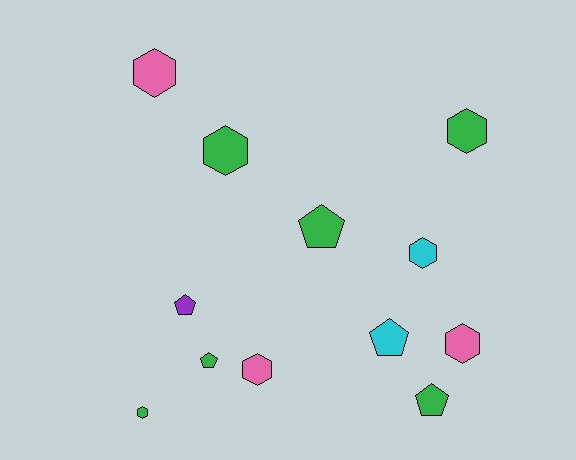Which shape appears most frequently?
Hexagon, with 7 objects.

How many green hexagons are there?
There are 3 green hexagons.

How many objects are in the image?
There are 12 objects.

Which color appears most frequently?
Green, with 6 objects.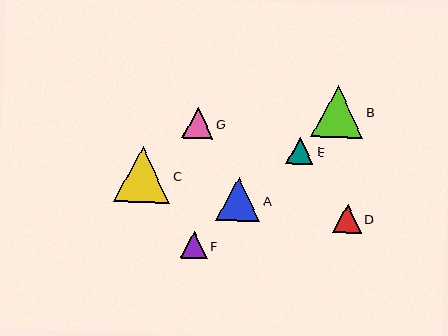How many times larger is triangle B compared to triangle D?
Triangle B is approximately 1.8 times the size of triangle D.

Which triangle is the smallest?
Triangle F is the smallest with a size of approximately 26 pixels.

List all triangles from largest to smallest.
From largest to smallest: C, B, A, G, D, E, F.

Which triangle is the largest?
Triangle C is the largest with a size of approximately 56 pixels.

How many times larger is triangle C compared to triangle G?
Triangle C is approximately 1.8 times the size of triangle G.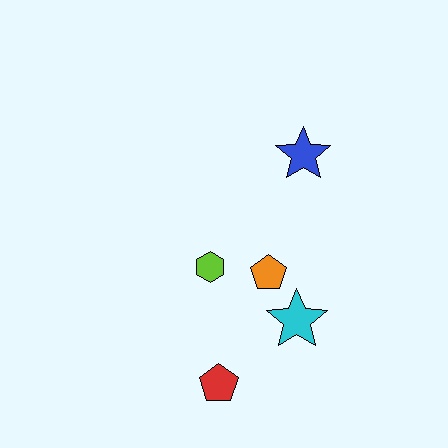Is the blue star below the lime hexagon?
No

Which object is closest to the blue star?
The orange pentagon is closest to the blue star.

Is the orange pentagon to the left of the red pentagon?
No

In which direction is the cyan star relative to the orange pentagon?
The cyan star is below the orange pentagon.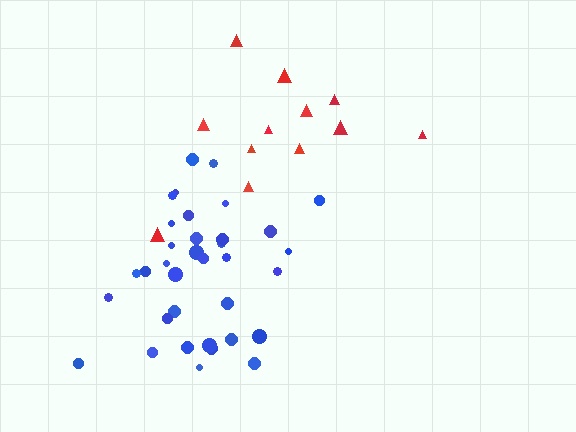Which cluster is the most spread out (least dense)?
Red.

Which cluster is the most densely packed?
Blue.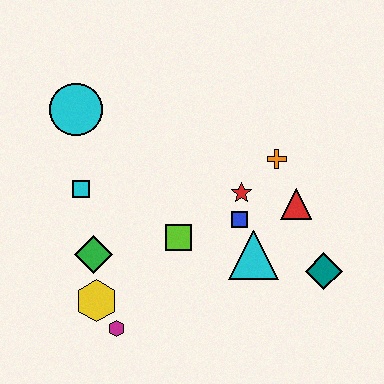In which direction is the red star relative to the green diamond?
The red star is to the right of the green diamond.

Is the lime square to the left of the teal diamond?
Yes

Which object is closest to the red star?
The blue square is closest to the red star.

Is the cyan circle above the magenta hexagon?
Yes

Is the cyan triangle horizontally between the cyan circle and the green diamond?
No